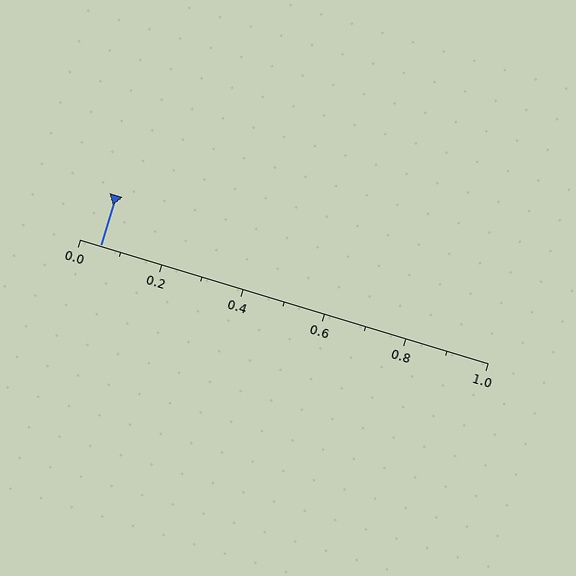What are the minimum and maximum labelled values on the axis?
The axis runs from 0.0 to 1.0.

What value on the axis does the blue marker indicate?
The marker indicates approximately 0.05.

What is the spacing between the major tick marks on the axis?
The major ticks are spaced 0.2 apart.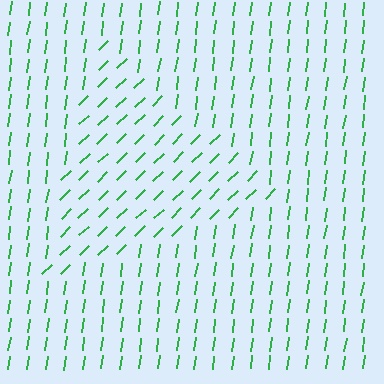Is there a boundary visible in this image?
Yes, there is a texture boundary formed by a change in line orientation.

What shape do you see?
I see a triangle.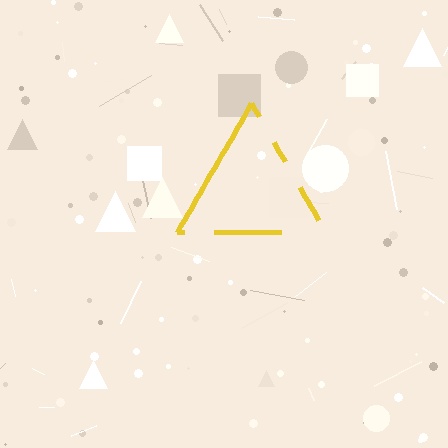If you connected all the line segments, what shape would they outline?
They would outline a triangle.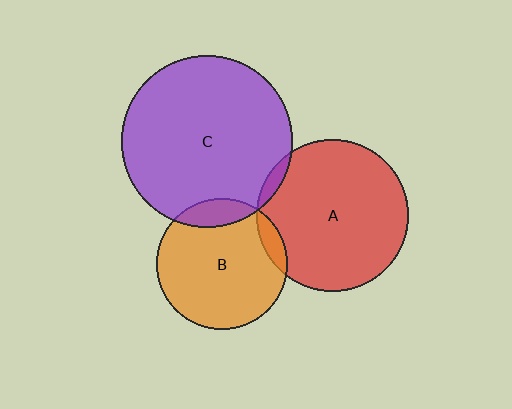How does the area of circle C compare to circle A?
Approximately 1.3 times.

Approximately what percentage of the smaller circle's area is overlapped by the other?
Approximately 5%.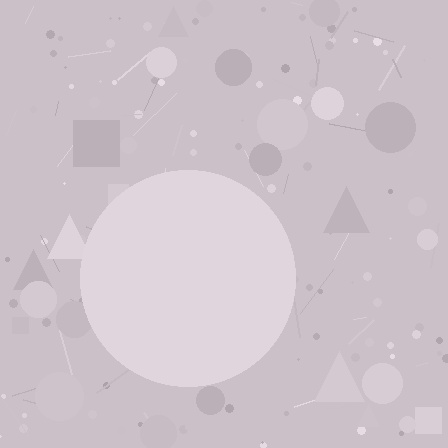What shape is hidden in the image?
A circle is hidden in the image.